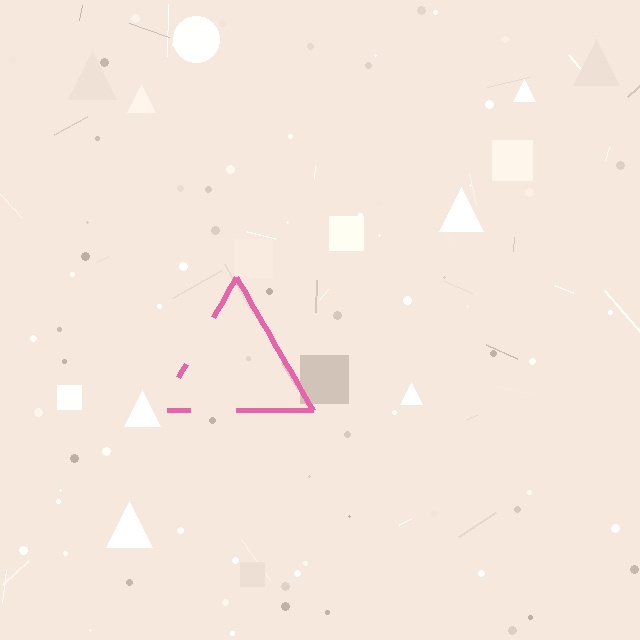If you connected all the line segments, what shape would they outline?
They would outline a triangle.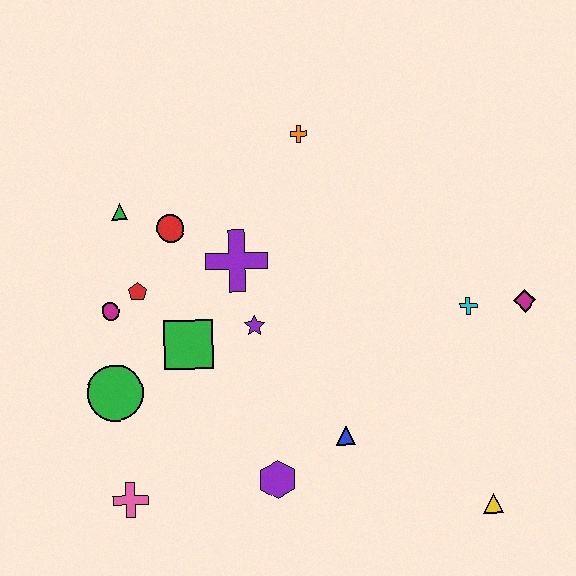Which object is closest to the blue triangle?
The purple hexagon is closest to the blue triangle.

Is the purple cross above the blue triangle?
Yes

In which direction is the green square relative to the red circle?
The green square is below the red circle.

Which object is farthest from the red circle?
The yellow triangle is farthest from the red circle.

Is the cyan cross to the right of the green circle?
Yes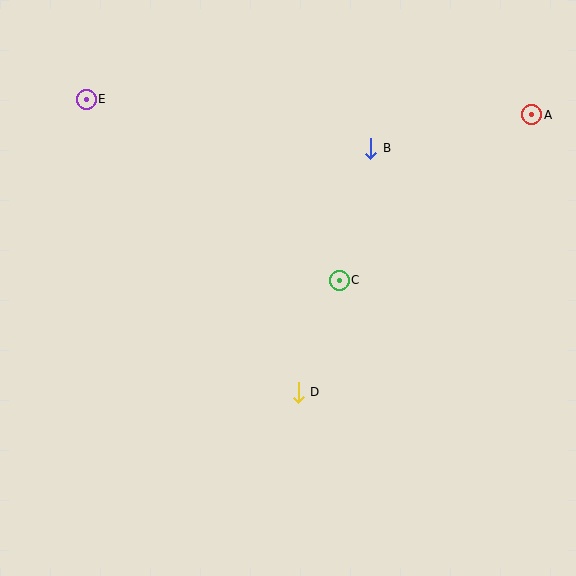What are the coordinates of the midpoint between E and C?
The midpoint between E and C is at (213, 190).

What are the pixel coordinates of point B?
Point B is at (371, 148).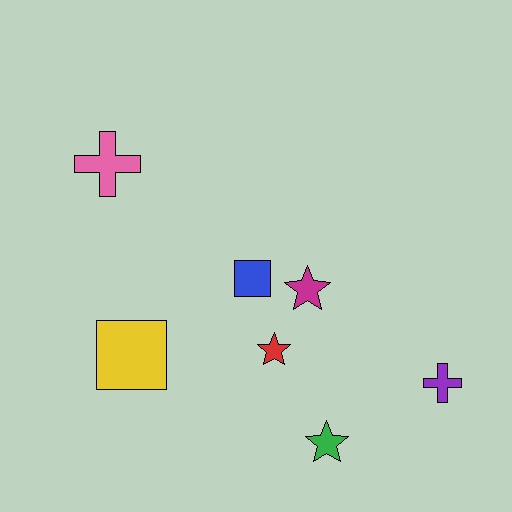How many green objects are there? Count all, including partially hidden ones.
There is 1 green object.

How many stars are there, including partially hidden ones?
There are 3 stars.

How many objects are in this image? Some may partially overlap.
There are 7 objects.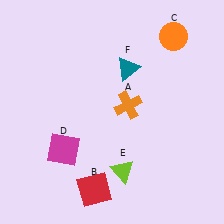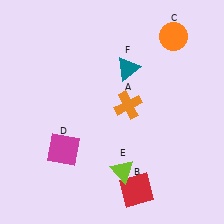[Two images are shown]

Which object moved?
The red square (B) moved right.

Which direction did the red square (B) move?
The red square (B) moved right.